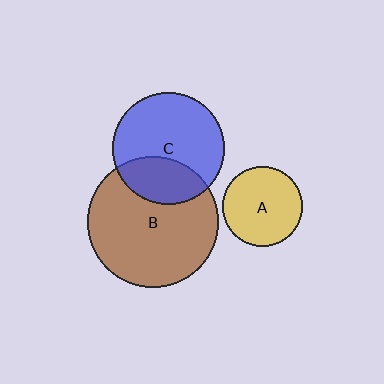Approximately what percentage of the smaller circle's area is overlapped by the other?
Approximately 30%.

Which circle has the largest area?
Circle B (brown).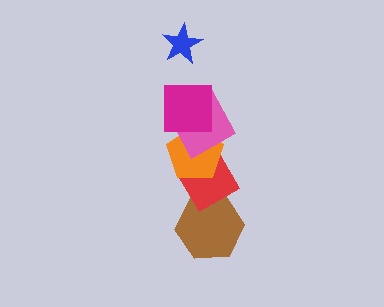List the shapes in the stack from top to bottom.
From top to bottom: the blue star, the magenta square, the pink square, the orange pentagon, the red diamond, the brown hexagon.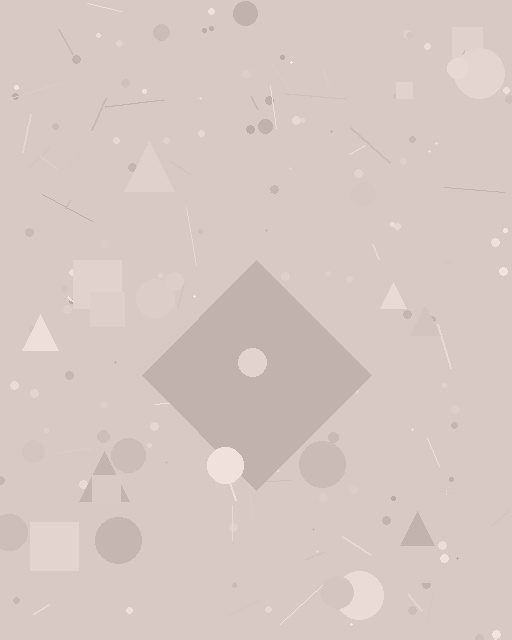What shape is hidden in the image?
A diamond is hidden in the image.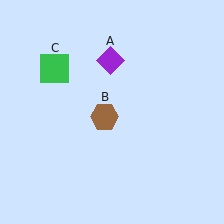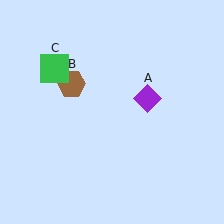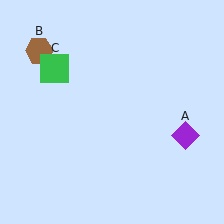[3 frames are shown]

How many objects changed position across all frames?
2 objects changed position: purple diamond (object A), brown hexagon (object B).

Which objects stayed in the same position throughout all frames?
Green square (object C) remained stationary.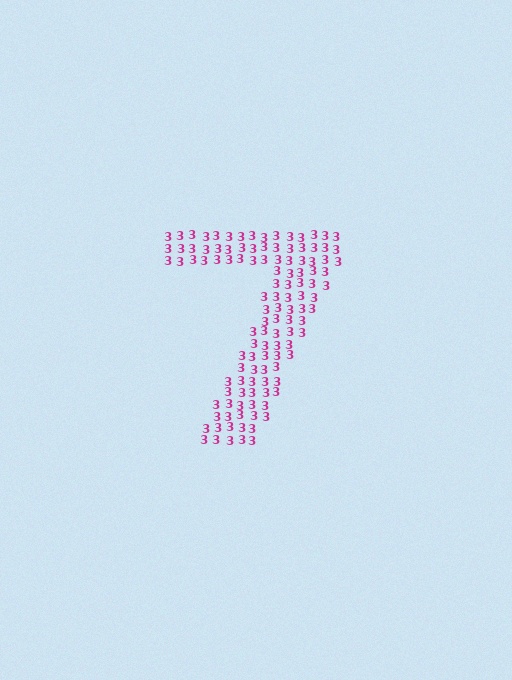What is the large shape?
The large shape is the digit 7.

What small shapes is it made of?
It is made of small digit 3's.